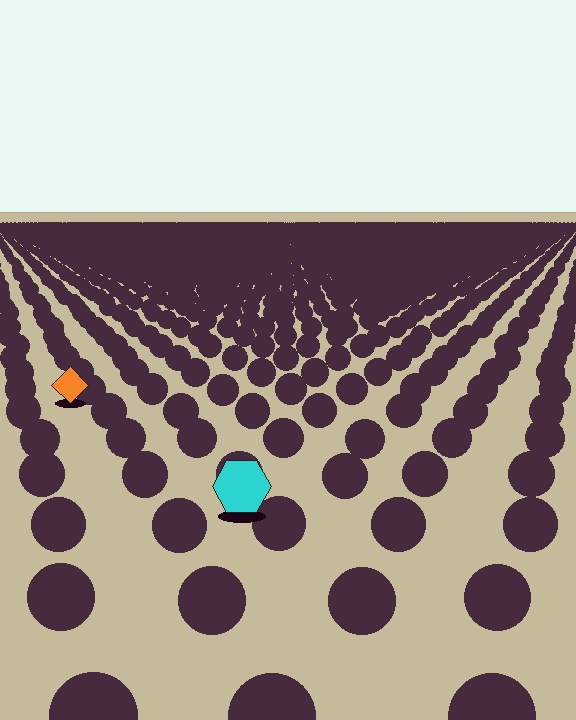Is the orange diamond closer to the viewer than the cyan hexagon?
No. The cyan hexagon is closer — you can tell from the texture gradient: the ground texture is coarser near it.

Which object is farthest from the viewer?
The orange diamond is farthest from the viewer. It appears smaller and the ground texture around it is denser.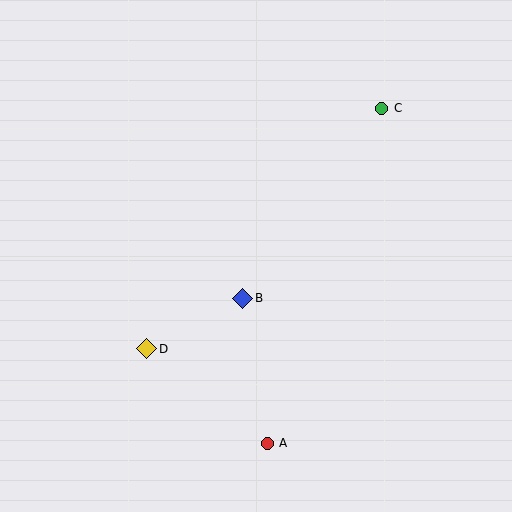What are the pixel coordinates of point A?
Point A is at (267, 443).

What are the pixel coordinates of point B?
Point B is at (243, 298).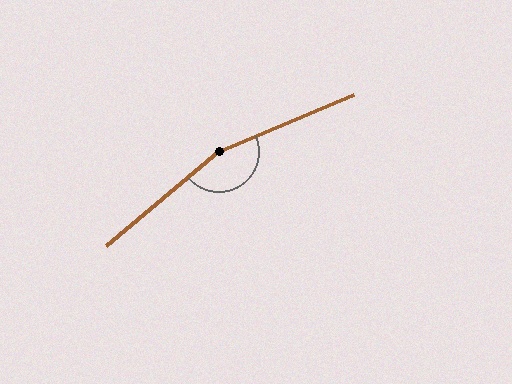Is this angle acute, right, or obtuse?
It is obtuse.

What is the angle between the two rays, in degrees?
Approximately 163 degrees.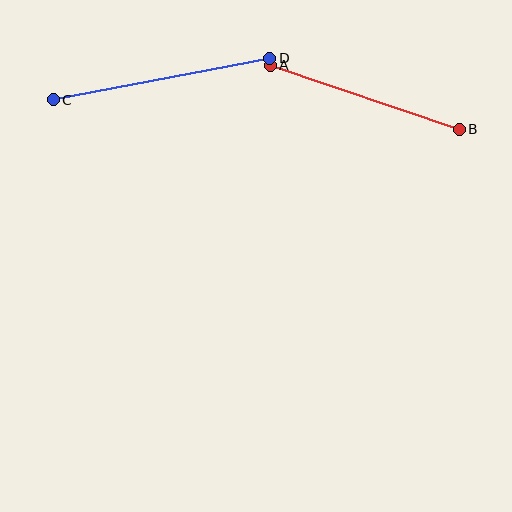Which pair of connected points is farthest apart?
Points C and D are farthest apart.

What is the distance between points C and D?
The distance is approximately 220 pixels.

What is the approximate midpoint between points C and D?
The midpoint is at approximately (162, 79) pixels.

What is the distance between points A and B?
The distance is approximately 200 pixels.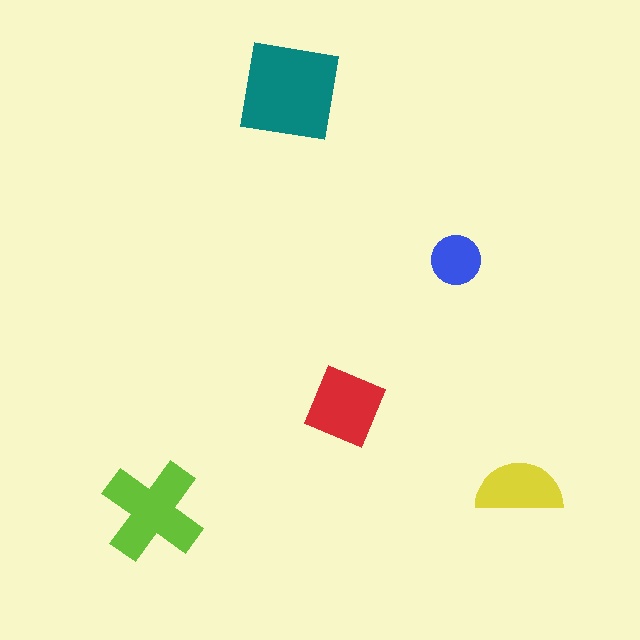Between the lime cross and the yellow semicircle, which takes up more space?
The lime cross.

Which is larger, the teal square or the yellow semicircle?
The teal square.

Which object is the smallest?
The blue circle.